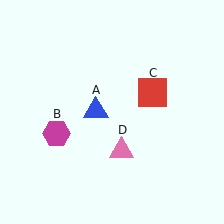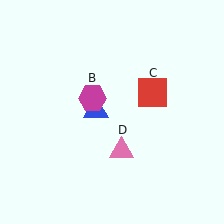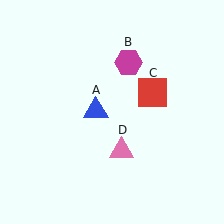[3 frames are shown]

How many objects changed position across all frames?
1 object changed position: magenta hexagon (object B).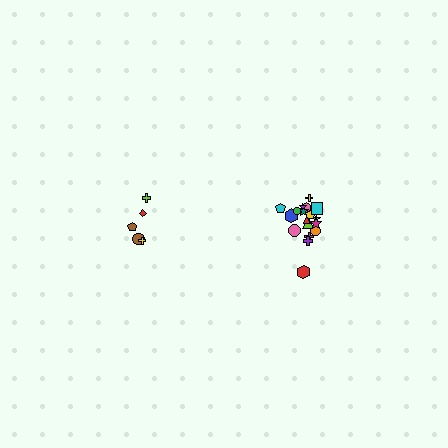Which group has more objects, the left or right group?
The right group.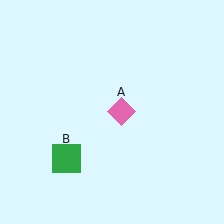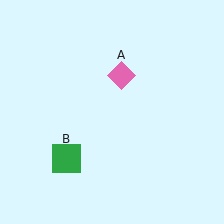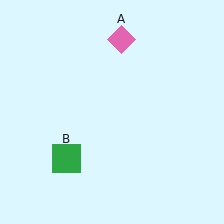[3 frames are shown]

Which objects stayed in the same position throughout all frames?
Green square (object B) remained stationary.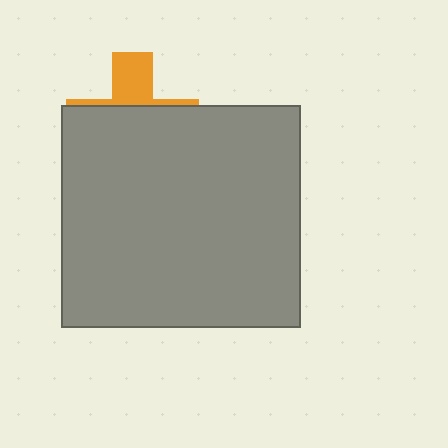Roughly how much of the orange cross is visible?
A small part of it is visible (roughly 30%).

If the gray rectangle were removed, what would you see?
You would see the complete orange cross.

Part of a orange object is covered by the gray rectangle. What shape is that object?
It is a cross.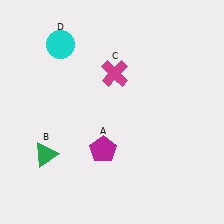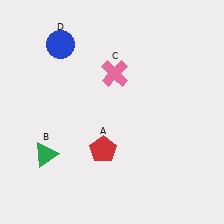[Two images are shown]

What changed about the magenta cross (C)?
In Image 1, C is magenta. In Image 2, it changed to pink.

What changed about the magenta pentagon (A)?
In Image 1, A is magenta. In Image 2, it changed to red.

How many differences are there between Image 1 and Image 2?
There are 3 differences between the two images.